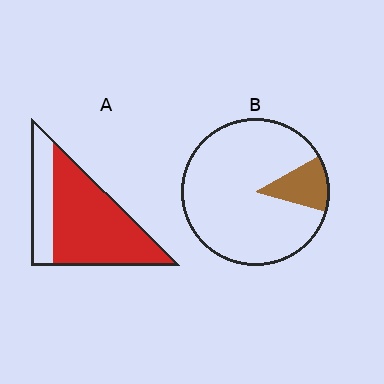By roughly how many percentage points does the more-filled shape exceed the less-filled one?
By roughly 60 percentage points (A over B).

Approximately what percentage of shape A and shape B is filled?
A is approximately 75% and B is approximately 15%.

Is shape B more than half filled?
No.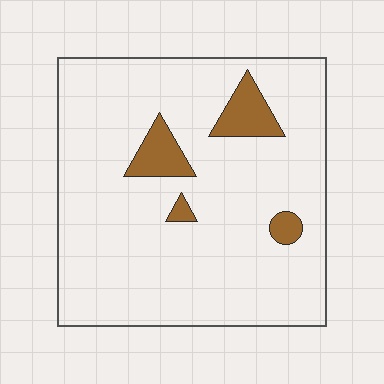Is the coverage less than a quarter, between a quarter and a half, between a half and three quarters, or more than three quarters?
Less than a quarter.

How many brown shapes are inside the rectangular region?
4.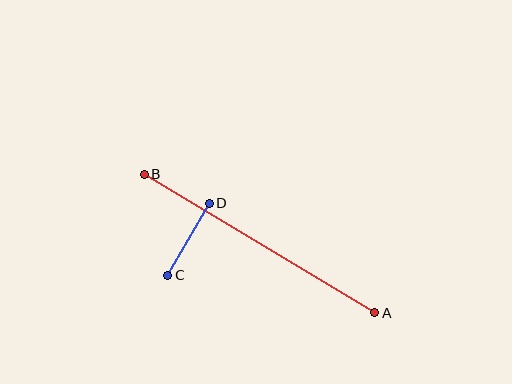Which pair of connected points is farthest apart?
Points A and B are farthest apart.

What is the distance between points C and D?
The distance is approximately 83 pixels.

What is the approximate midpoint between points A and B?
The midpoint is at approximately (260, 244) pixels.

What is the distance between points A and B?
The distance is approximately 269 pixels.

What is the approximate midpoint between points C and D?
The midpoint is at approximately (188, 239) pixels.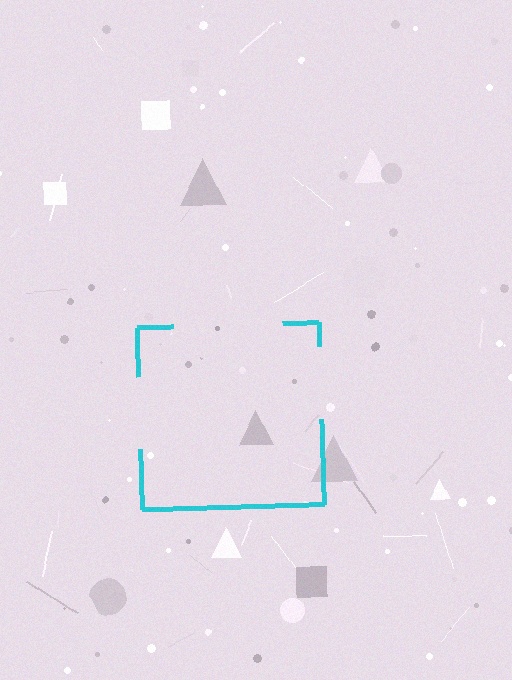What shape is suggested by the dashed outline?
The dashed outline suggests a square.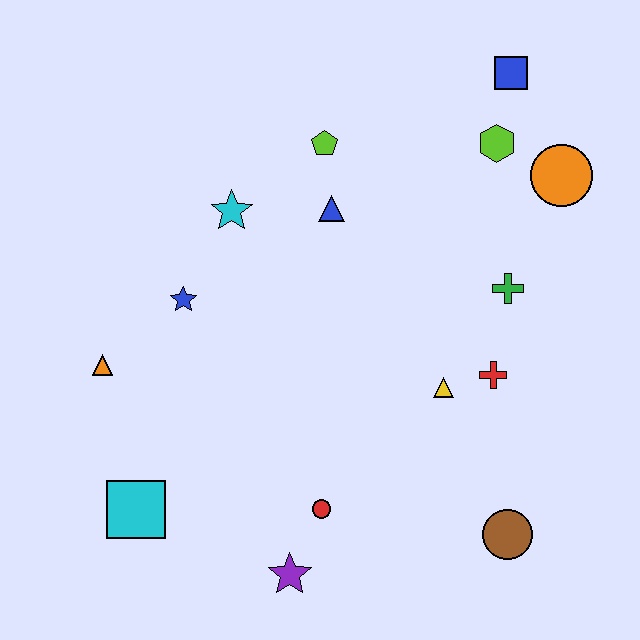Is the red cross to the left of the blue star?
No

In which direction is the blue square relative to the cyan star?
The blue square is to the right of the cyan star.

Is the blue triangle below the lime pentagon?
Yes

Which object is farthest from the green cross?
The cyan square is farthest from the green cross.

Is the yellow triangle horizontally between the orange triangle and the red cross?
Yes